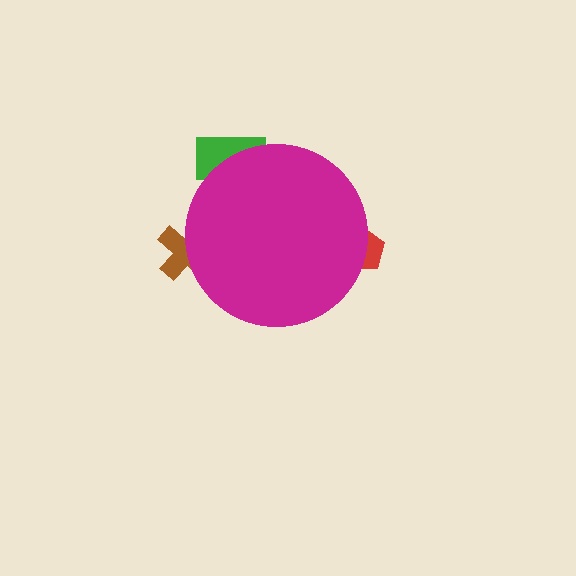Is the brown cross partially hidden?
Yes, the brown cross is partially hidden behind the magenta circle.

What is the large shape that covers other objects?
A magenta circle.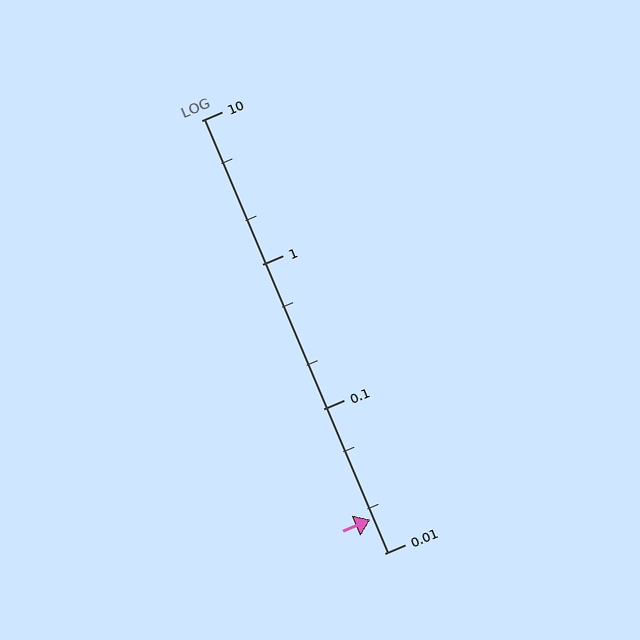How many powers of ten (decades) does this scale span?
The scale spans 3 decades, from 0.01 to 10.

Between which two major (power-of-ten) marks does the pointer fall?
The pointer is between 0.01 and 0.1.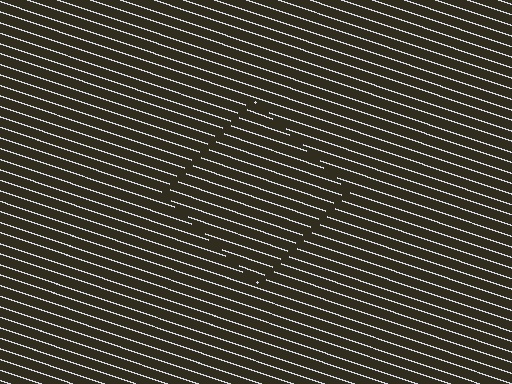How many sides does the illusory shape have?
4 sides — the line-ends trace a square.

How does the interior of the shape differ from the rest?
The interior of the shape contains the same grating, shifted by half a period — the contour is defined by the phase discontinuity where line-ends from the inner and outer gratings abut.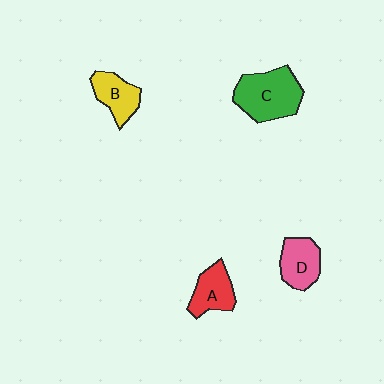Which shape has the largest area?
Shape C (green).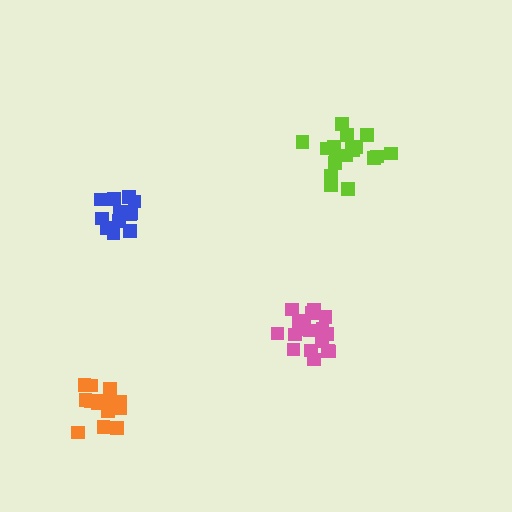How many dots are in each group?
Group 1: 20 dots, Group 2: 18 dots, Group 3: 15 dots, Group 4: 17 dots (70 total).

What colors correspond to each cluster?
The clusters are colored: pink, lime, blue, orange.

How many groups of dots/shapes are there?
There are 4 groups.